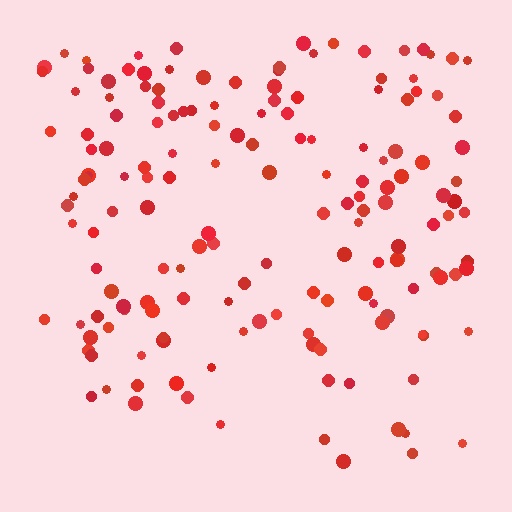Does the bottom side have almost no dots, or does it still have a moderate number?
Still a moderate number, just noticeably fewer than the top.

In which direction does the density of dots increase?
From bottom to top, with the top side densest.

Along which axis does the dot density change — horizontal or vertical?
Vertical.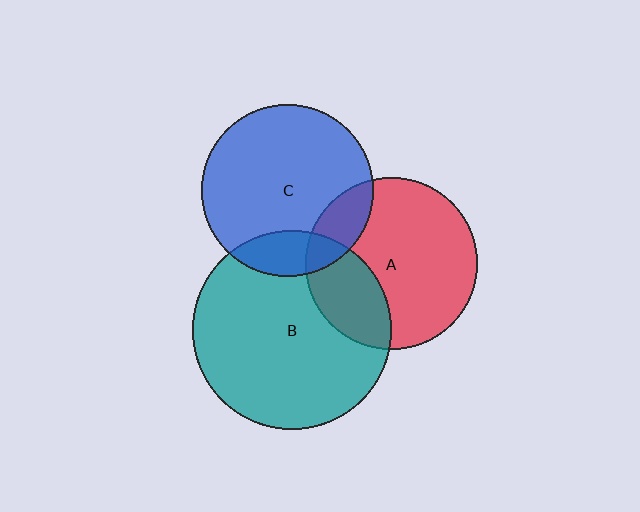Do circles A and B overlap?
Yes.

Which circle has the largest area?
Circle B (teal).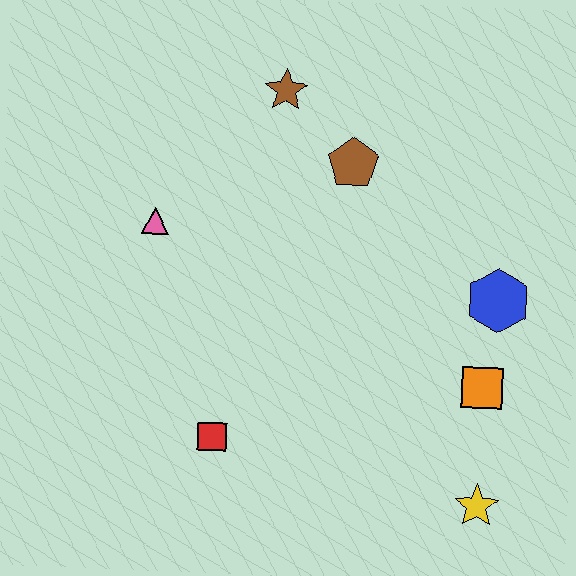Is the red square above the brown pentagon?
No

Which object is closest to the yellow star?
The orange square is closest to the yellow star.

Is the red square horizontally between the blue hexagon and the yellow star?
No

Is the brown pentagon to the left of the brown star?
No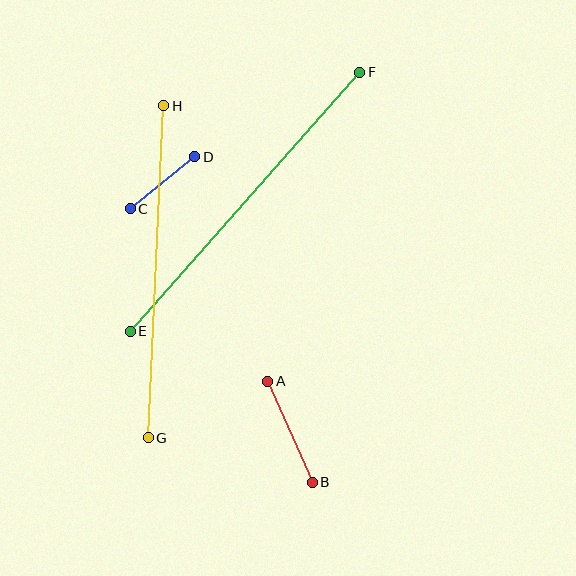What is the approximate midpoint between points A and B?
The midpoint is at approximately (290, 432) pixels.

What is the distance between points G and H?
The distance is approximately 332 pixels.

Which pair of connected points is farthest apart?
Points E and F are farthest apart.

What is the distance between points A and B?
The distance is approximately 110 pixels.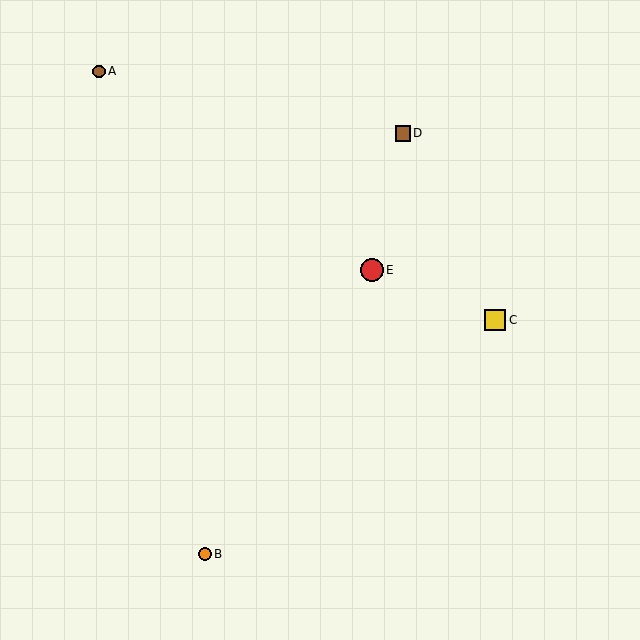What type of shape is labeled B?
Shape B is an orange circle.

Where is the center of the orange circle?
The center of the orange circle is at (205, 554).